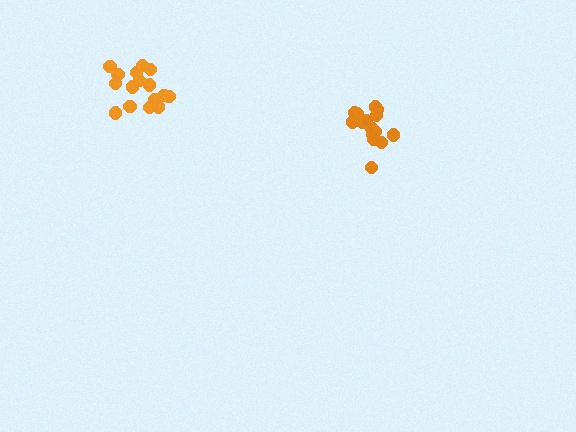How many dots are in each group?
Group 1: 16 dots, Group 2: 17 dots (33 total).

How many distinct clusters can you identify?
There are 2 distinct clusters.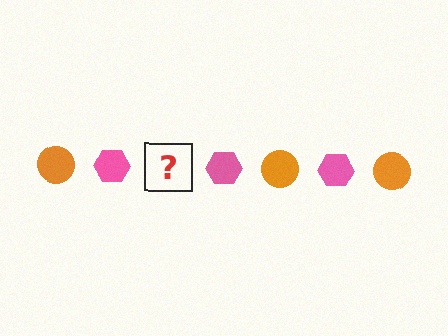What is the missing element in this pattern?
The missing element is an orange circle.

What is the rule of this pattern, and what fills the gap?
The rule is that the pattern alternates between orange circle and pink hexagon. The gap should be filled with an orange circle.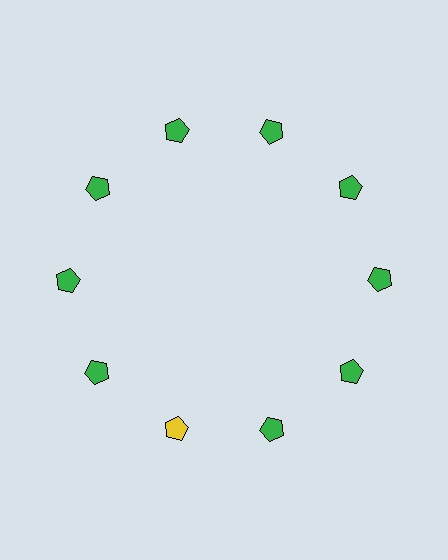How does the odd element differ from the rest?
It has a different color: yellow instead of green.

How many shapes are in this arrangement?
There are 10 shapes arranged in a ring pattern.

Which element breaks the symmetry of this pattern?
The yellow pentagon at roughly the 7 o'clock position breaks the symmetry. All other shapes are green pentagons.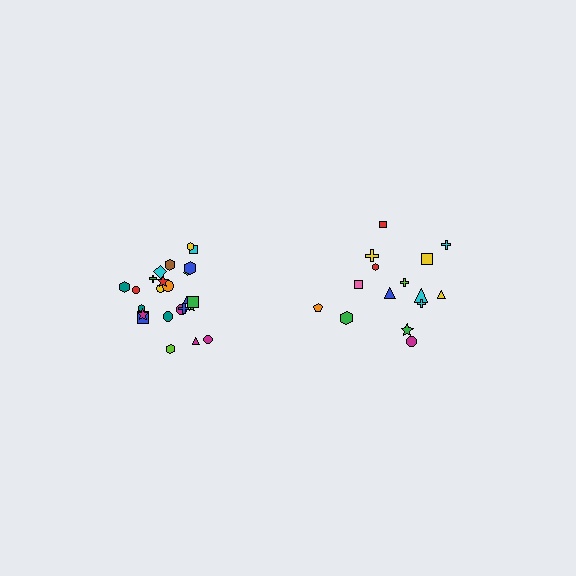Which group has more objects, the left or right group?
The left group.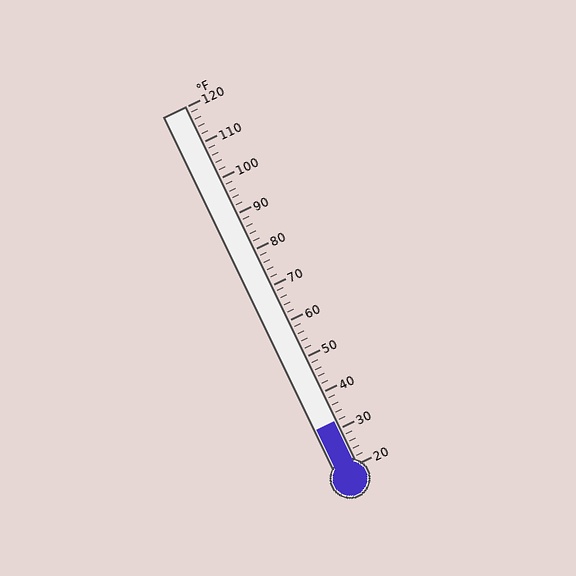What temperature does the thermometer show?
The thermometer shows approximately 32°F.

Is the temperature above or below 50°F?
The temperature is below 50°F.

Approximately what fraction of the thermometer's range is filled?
The thermometer is filled to approximately 10% of its range.